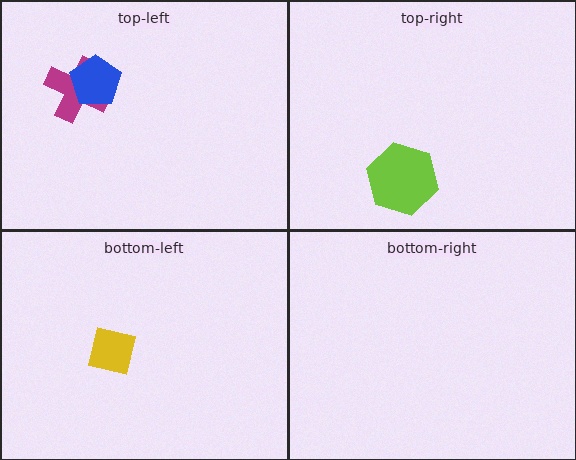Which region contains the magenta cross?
The top-left region.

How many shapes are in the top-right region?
1.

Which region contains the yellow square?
The bottom-left region.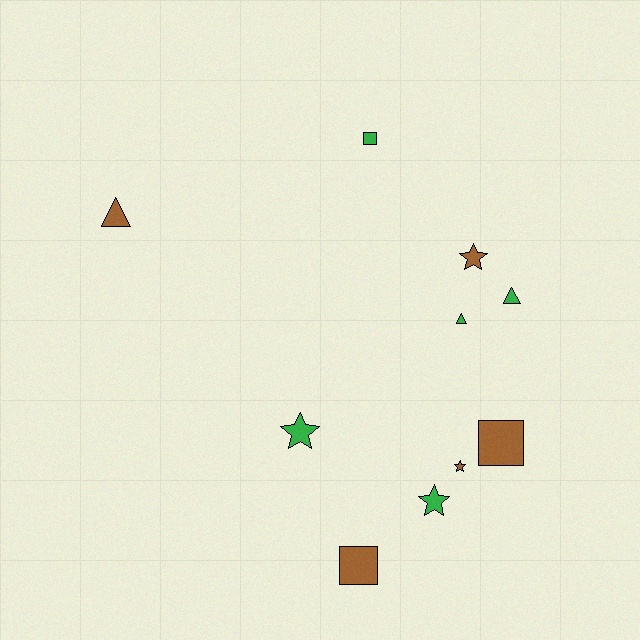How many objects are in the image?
There are 10 objects.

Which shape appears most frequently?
Star, with 4 objects.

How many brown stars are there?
There are 2 brown stars.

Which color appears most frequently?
Green, with 5 objects.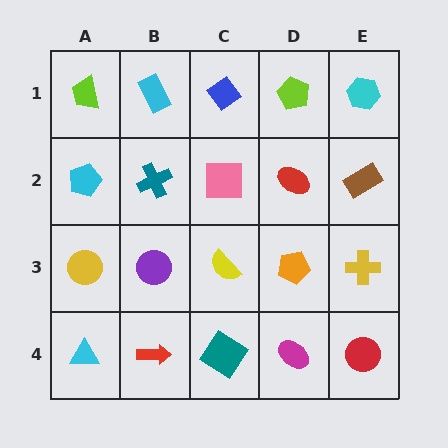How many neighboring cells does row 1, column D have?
3.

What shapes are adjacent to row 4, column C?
A yellow semicircle (row 3, column C), a red arrow (row 4, column B), a magenta ellipse (row 4, column D).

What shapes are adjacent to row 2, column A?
A lime trapezoid (row 1, column A), a yellow circle (row 3, column A), a teal cross (row 2, column B).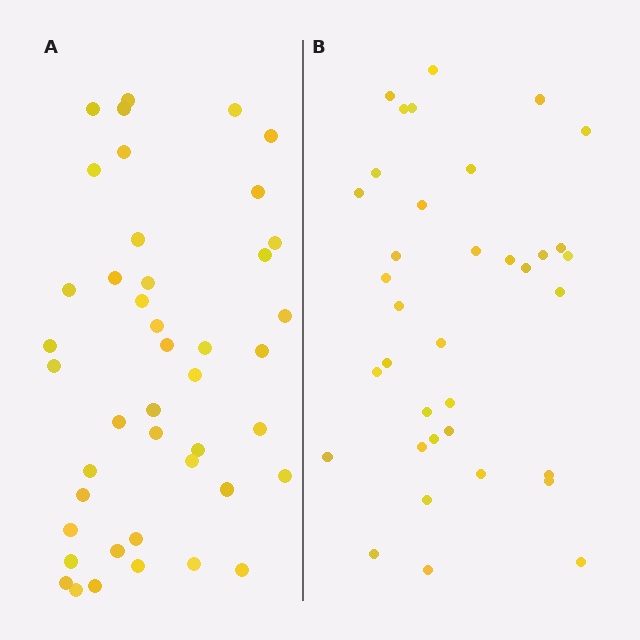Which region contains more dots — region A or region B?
Region A (the left region) has more dots.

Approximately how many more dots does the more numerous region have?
Region A has roughly 8 or so more dots than region B.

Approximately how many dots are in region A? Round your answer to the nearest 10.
About 40 dots. (The exact count is 43, which rounds to 40.)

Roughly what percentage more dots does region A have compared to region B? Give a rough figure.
About 20% more.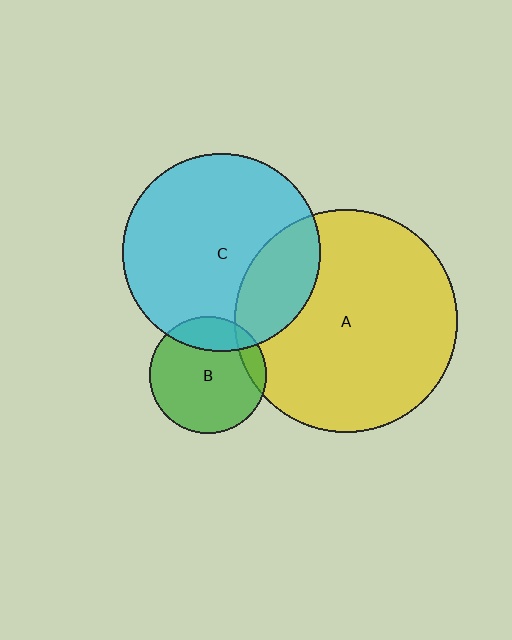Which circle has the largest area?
Circle A (yellow).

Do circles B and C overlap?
Yes.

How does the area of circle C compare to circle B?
Approximately 2.9 times.